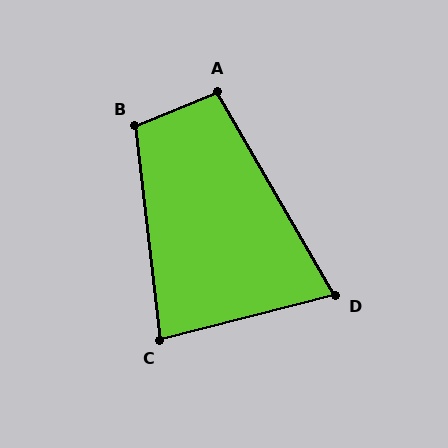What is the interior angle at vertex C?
Approximately 82 degrees (acute).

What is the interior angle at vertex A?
Approximately 98 degrees (obtuse).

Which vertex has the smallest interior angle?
D, at approximately 74 degrees.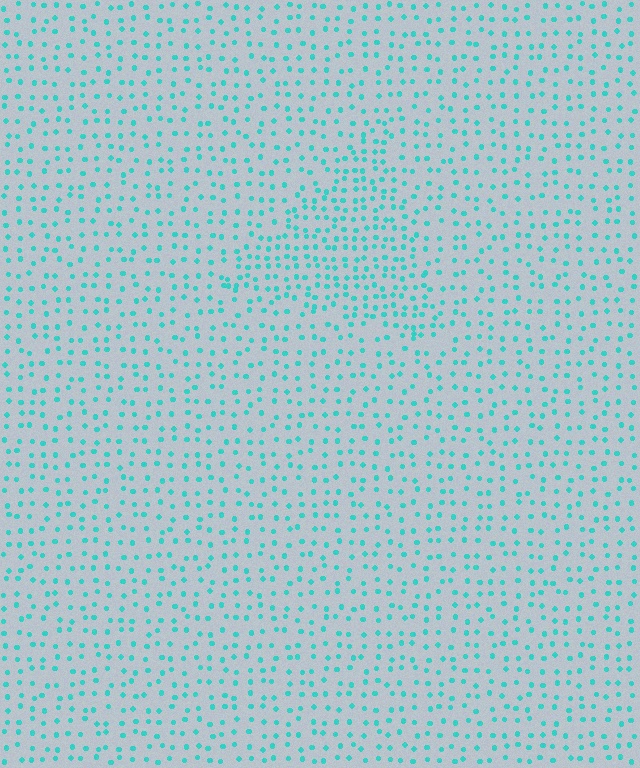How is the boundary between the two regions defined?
The boundary is defined by a change in element density (approximately 1.7x ratio). All elements are the same color, size, and shape.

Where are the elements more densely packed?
The elements are more densely packed inside the triangle boundary.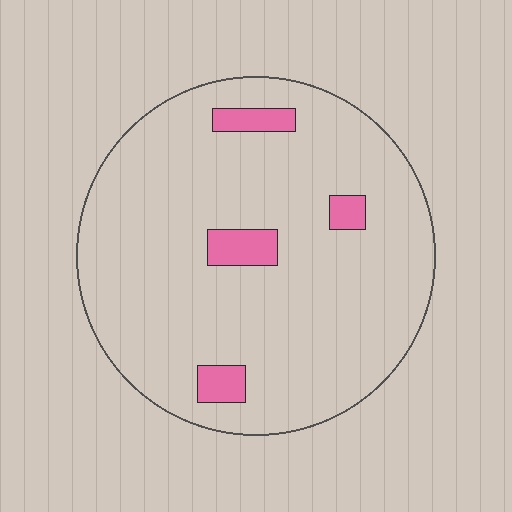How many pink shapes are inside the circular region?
4.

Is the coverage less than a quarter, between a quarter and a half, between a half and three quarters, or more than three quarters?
Less than a quarter.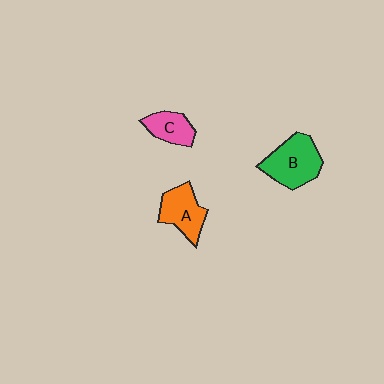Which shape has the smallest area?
Shape C (pink).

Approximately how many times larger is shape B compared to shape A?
Approximately 1.3 times.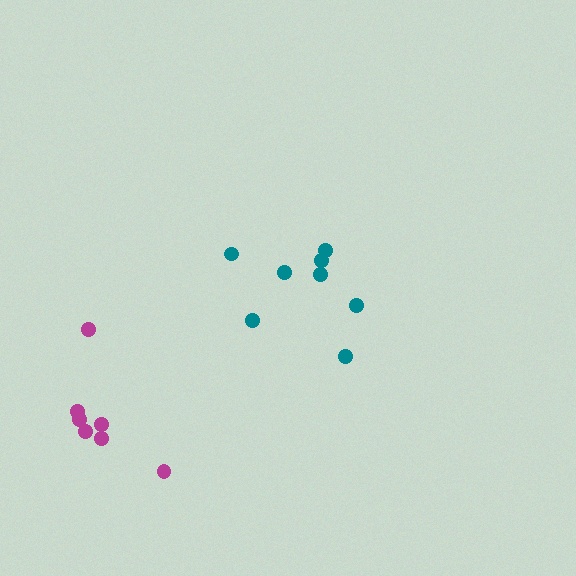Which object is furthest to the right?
The teal cluster is rightmost.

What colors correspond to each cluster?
The clusters are colored: magenta, teal.